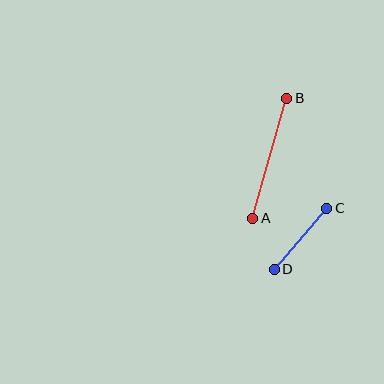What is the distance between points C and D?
The distance is approximately 80 pixels.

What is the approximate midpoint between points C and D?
The midpoint is at approximately (301, 239) pixels.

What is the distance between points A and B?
The distance is approximately 125 pixels.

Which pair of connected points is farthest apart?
Points A and B are farthest apart.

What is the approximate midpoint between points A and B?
The midpoint is at approximately (270, 158) pixels.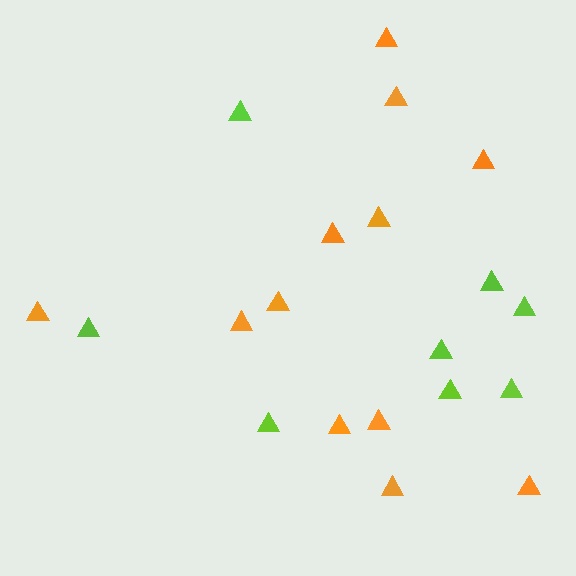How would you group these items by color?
There are 2 groups: one group of lime triangles (8) and one group of orange triangles (12).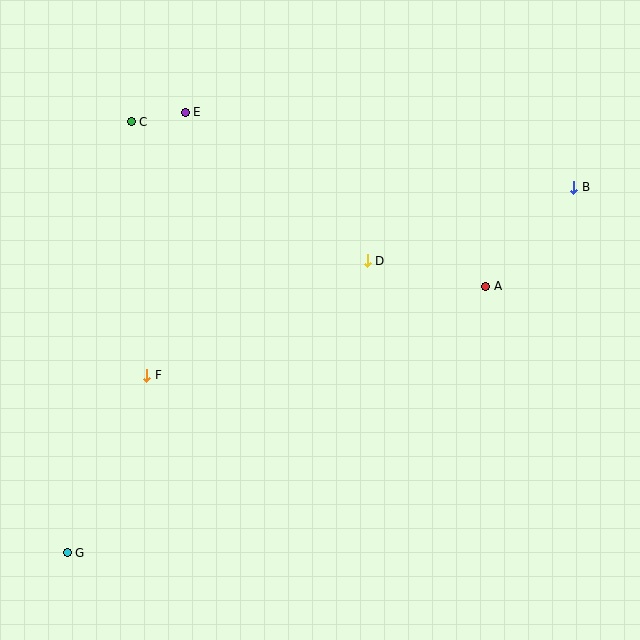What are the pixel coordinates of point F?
Point F is at (147, 375).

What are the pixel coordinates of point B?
Point B is at (574, 187).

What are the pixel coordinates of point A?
Point A is at (486, 286).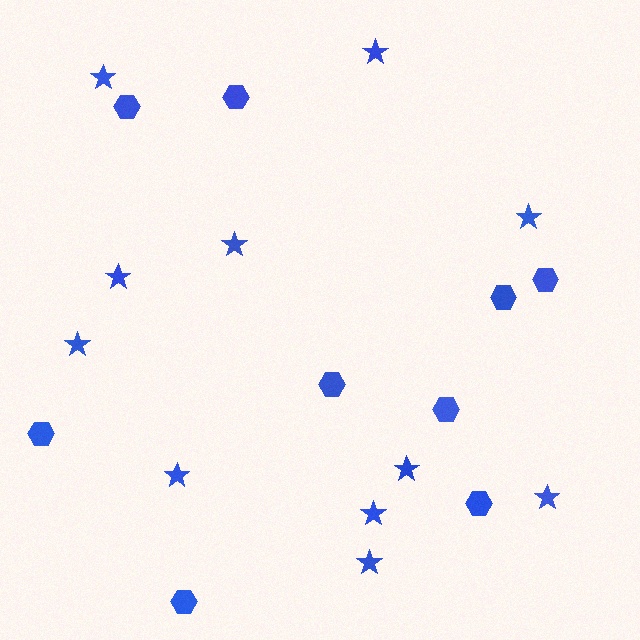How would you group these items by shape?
There are 2 groups: one group of hexagons (9) and one group of stars (11).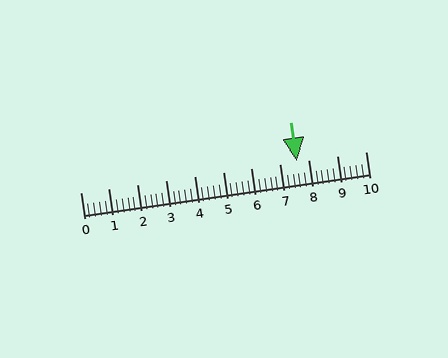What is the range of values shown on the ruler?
The ruler shows values from 0 to 10.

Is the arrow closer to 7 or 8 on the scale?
The arrow is closer to 8.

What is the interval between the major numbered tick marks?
The major tick marks are spaced 1 units apart.